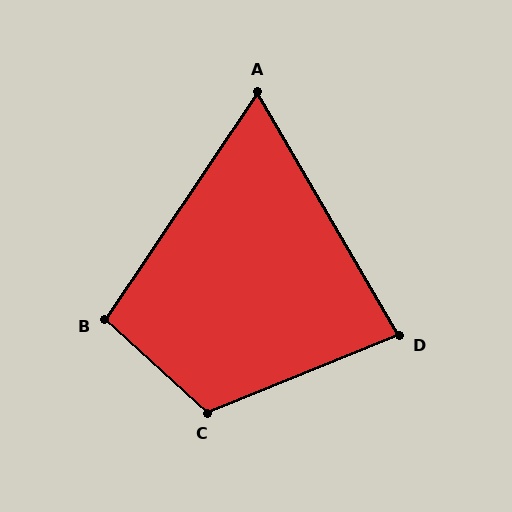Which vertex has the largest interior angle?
C, at approximately 116 degrees.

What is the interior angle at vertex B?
Approximately 98 degrees (obtuse).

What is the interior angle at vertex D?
Approximately 82 degrees (acute).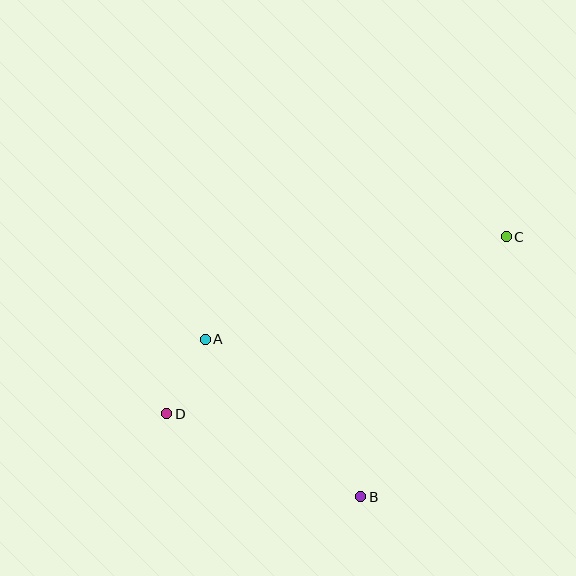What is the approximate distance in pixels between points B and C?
The distance between B and C is approximately 298 pixels.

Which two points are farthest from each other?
Points C and D are farthest from each other.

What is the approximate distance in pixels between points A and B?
The distance between A and B is approximately 221 pixels.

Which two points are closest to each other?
Points A and D are closest to each other.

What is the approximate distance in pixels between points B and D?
The distance between B and D is approximately 211 pixels.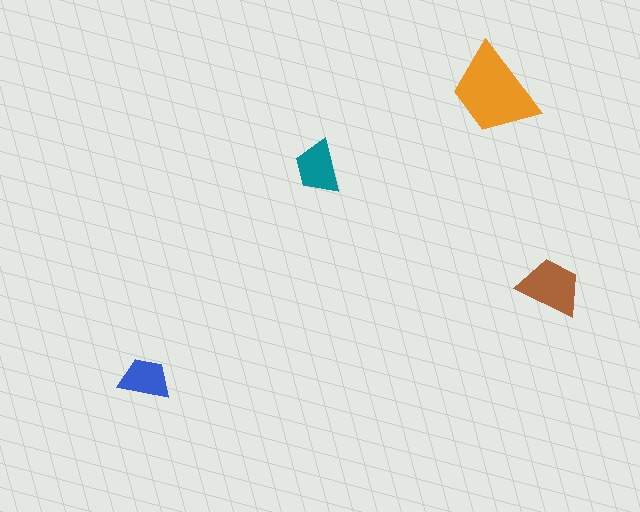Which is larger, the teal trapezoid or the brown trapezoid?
The brown one.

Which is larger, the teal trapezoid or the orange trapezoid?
The orange one.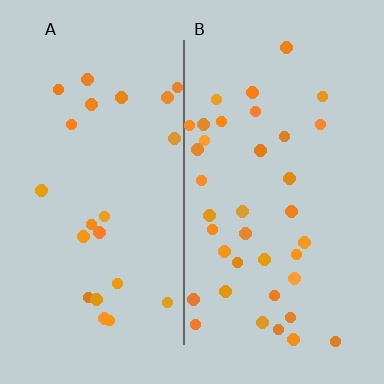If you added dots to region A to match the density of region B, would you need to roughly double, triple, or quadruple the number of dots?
Approximately double.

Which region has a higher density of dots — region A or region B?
B (the right).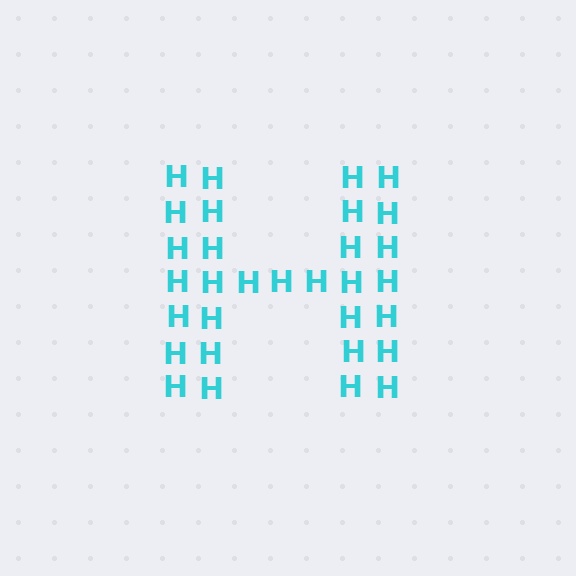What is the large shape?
The large shape is the letter H.